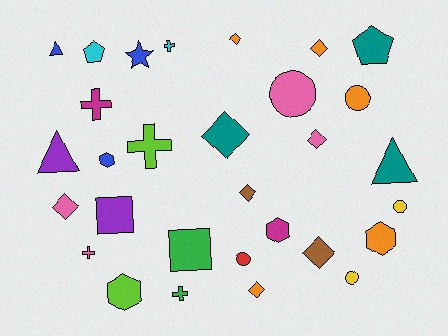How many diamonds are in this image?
There are 8 diamonds.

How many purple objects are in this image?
There are 2 purple objects.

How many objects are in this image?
There are 30 objects.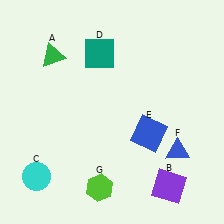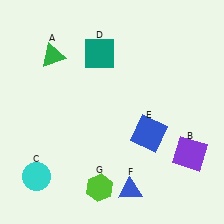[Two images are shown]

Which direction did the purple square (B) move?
The purple square (B) moved up.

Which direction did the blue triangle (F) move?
The blue triangle (F) moved left.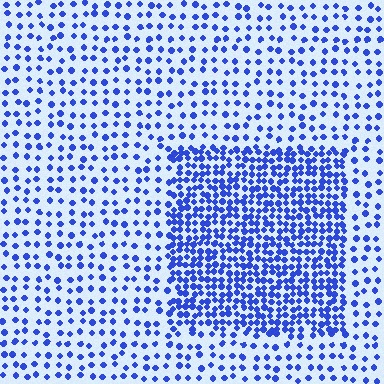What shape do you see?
I see a rectangle.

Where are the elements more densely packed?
The elements are more densely packed inside the rectangle boundary.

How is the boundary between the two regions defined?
The boundary is defined by a change in element density (approximately 2.4x ratio). All elements are the same color, size, and shape.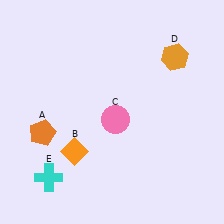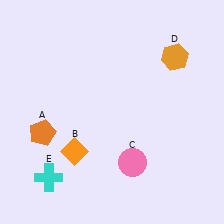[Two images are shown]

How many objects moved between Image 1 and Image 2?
1 object moved between the two images.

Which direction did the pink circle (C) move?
The pink circle (C) moved down.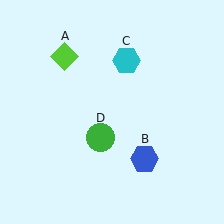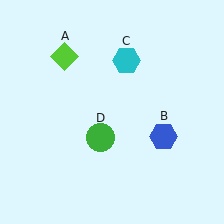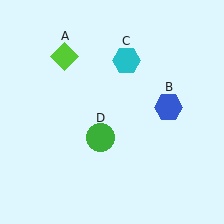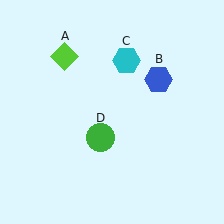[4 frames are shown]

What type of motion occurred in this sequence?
The blue hexagon (object B) rotated counterclockwise around the center of the scene.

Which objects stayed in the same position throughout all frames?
Lime diamond (object A) and cyan hexagon (object C) and green circle (object D) remained stationary.